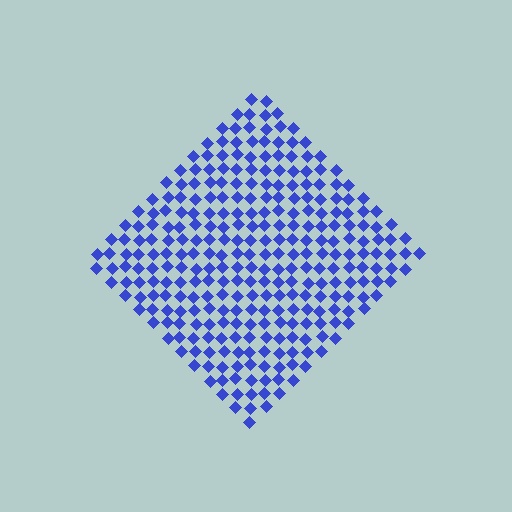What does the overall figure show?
The overall figure shows a diamond.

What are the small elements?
The small elements are diamonds.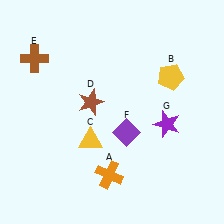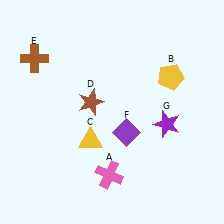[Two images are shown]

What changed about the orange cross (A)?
In Image 1, A is orange. In Image 2, it changed to pink.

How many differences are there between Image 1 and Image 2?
There is 1 difference between the two images.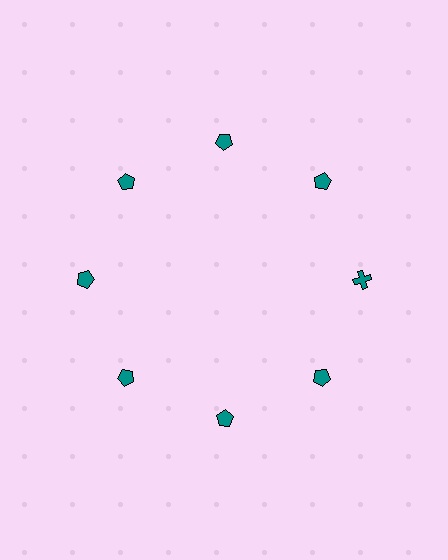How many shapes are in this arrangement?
There are 8 shapes arranged in a ring pattern.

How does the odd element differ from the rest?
It has a different shape: cross instead of pentagon.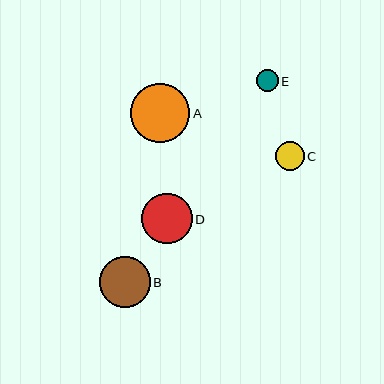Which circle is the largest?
Circle A is the largest with a size of approximately 59 pixels.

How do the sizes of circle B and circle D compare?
Circle B and circle D are approximately the same size.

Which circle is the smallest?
Circle E is the smallest with a size of approximately 22 pixels.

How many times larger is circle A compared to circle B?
Circle A is approximately 1.2 times the size of circle B.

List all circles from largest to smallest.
From largest to smallest: A, B, D, C, E.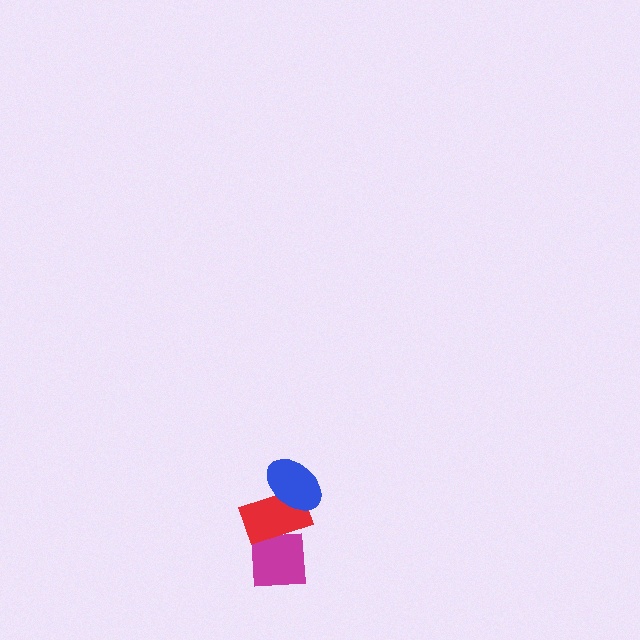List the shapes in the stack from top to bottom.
From top to bottom: the blue ellipse, the red rectangle, the magenta square.